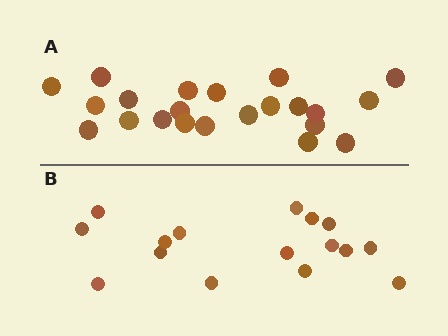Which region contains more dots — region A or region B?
Region A (the top region) has more dots.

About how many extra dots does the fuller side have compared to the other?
Region A has about 6 more dots than region B.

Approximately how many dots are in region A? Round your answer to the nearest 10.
About 20 dots. (The exact count is 22, which rounds to 20.)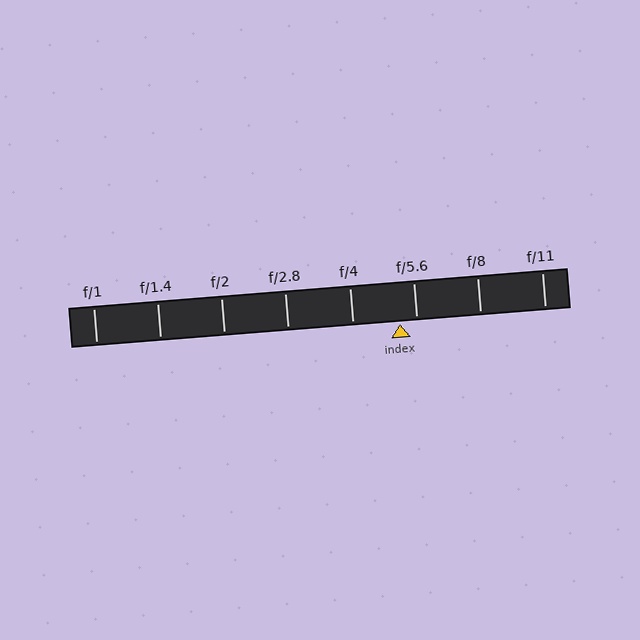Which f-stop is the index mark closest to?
The index mark is closest to f/5.6.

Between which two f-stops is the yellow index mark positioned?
The index mark is between f/4 and f/5.6.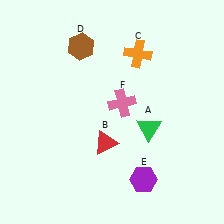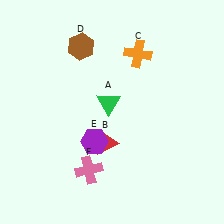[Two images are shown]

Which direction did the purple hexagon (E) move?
The purple hexagon (E) moved left.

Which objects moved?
The objects that moved are: the green triangle (A), the purple hexagon (E), the pink cross (F).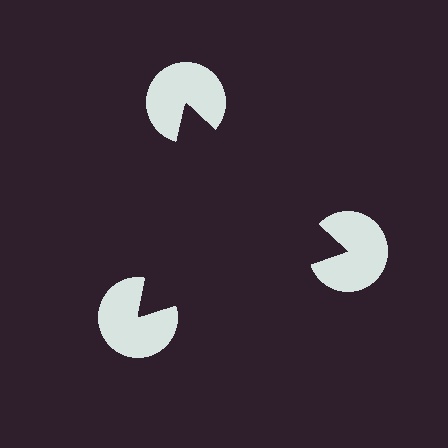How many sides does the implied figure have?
3 sides.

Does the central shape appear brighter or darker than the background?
It typically appears slightly darker than the background, even though no actual brightness change is drawn.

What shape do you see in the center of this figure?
An illusory triangle — its edges are inferred from the aligned wedge cuts in the pac-man discs, not physically drawn.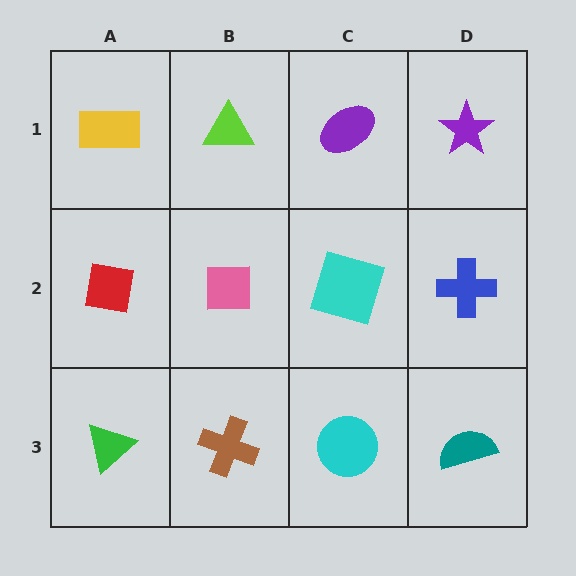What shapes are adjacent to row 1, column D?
A blue cross (row 2, column D), a purple ellipse (row 1, column C).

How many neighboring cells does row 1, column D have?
2.